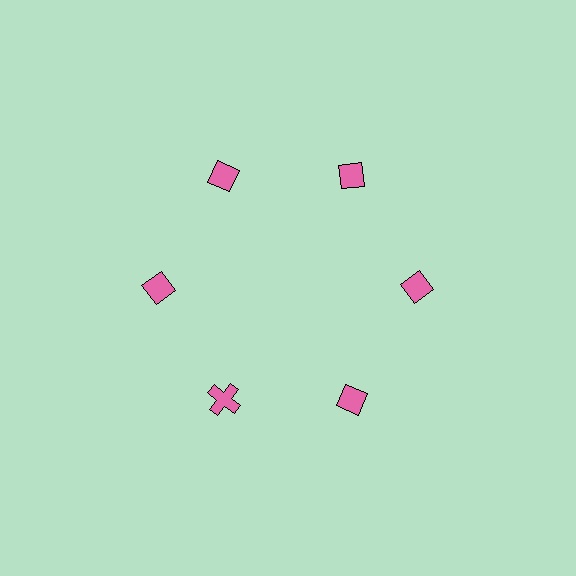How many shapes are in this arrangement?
There are 6 shapes arranged in a ring pattern.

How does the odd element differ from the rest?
It has a different shape: cross instead of diamond.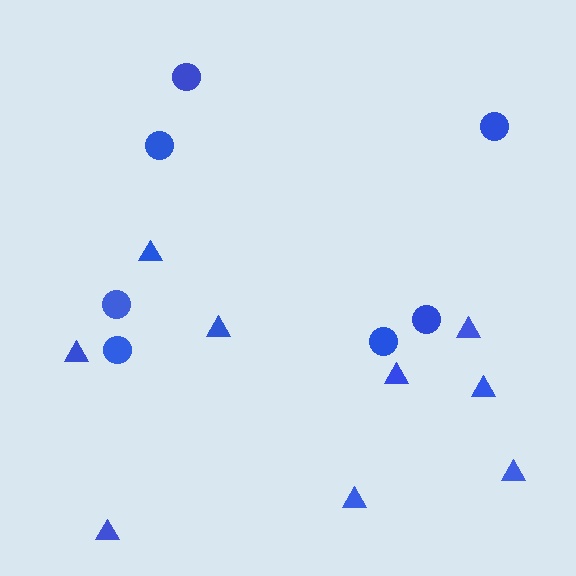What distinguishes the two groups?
There are 2 groups: one group of triangles (9) and one group of circles (7).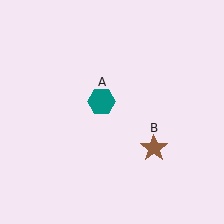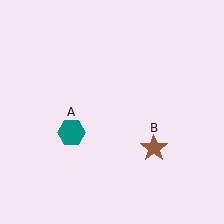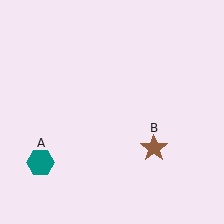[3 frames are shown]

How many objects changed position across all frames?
1 object changed position: teal hexagon (object A).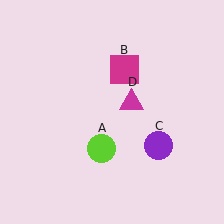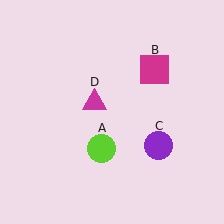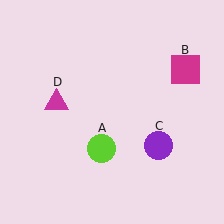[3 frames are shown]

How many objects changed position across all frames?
2 objects changed position: magenta square (object B), magenta triangle (object D).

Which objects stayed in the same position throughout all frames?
Lime circle (object A) and purple circle (object C) remained stationary.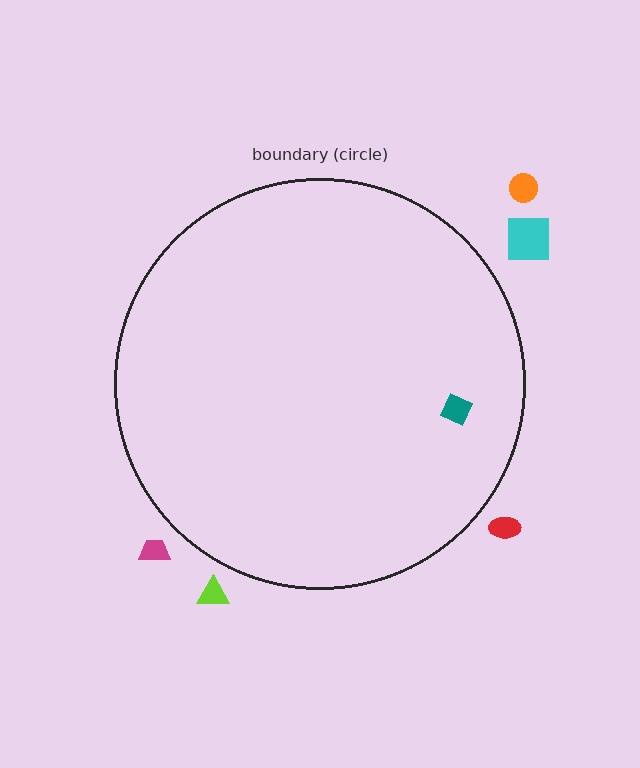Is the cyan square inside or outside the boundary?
Outside.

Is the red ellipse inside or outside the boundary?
Outside.